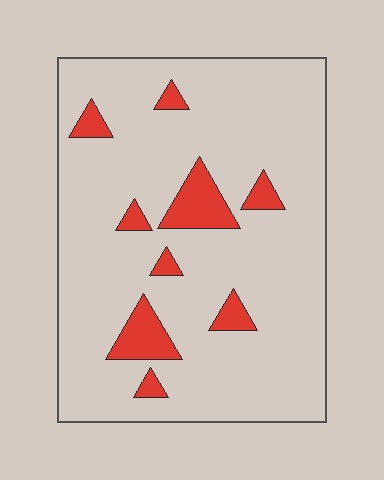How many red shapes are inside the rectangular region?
9.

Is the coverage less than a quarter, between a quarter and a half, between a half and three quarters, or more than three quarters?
Less than a quarter.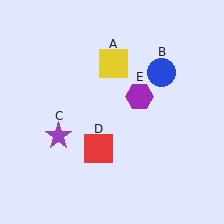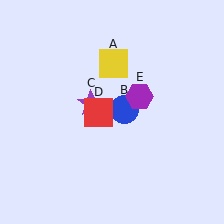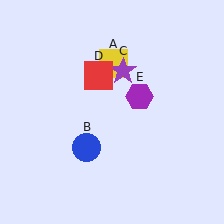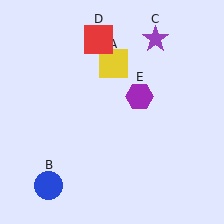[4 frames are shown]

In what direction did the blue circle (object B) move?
The blue circle (object B) moved down and to the left.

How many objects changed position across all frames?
3 objects changed position: blue circle (object B), purple star (object C), red square (object D).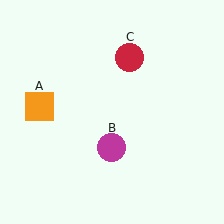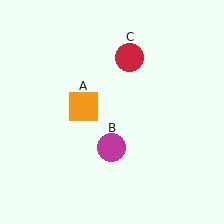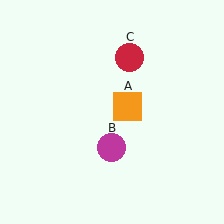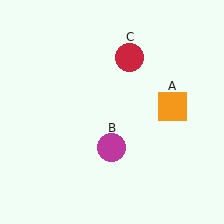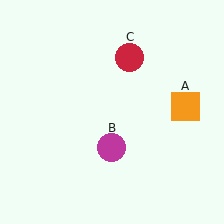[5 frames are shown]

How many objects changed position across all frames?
1 object changed position: orange square (object A).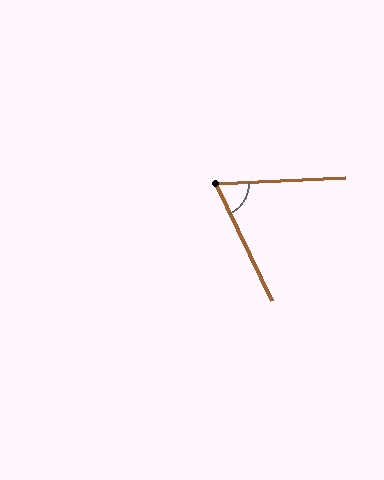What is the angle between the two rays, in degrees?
Approximately 67 degrees.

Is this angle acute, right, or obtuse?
It is acute.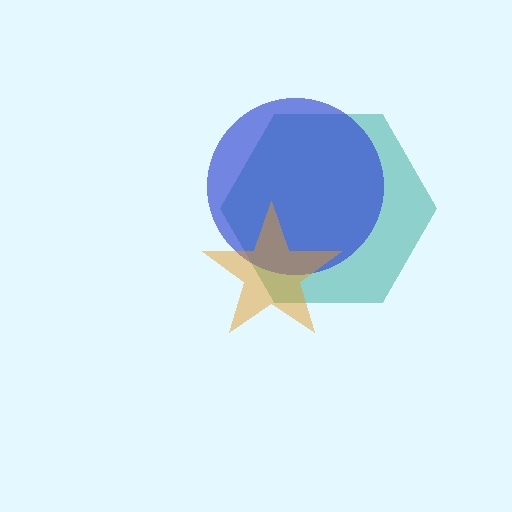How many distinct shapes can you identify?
There are 3 distinct shapes: a teal hexagon, a blue circle, an orange star.